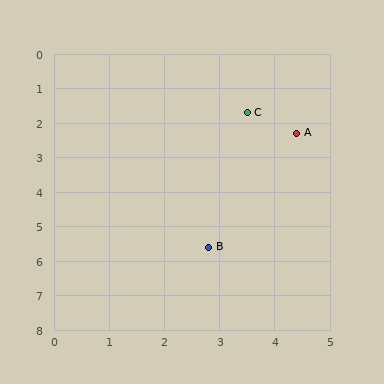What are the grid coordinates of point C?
Point C is at approximately (3.5, 1.7).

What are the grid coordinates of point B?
Point B is at approximately (2.8, 5.6).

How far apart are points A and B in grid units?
Points A and B are about 3.7 grid units apart.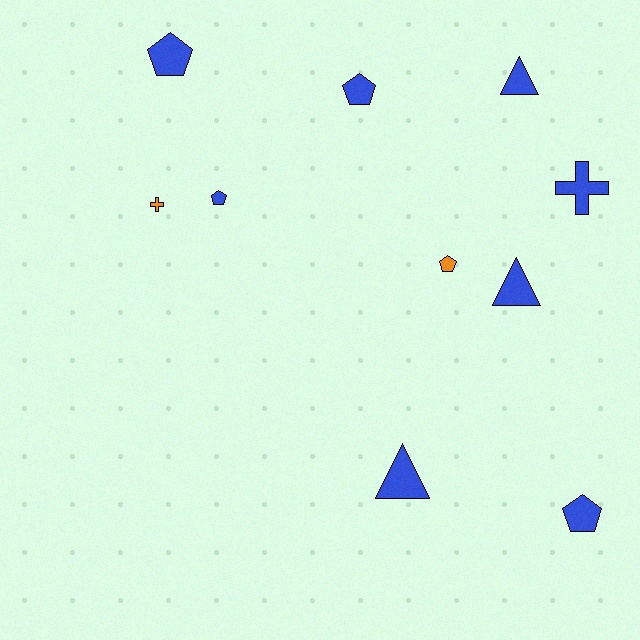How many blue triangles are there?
There are 3 blue triangles.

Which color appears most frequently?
Blue, with 8 objects.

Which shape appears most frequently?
Pentagon, with 5 objects.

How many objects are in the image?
There are 10 objects.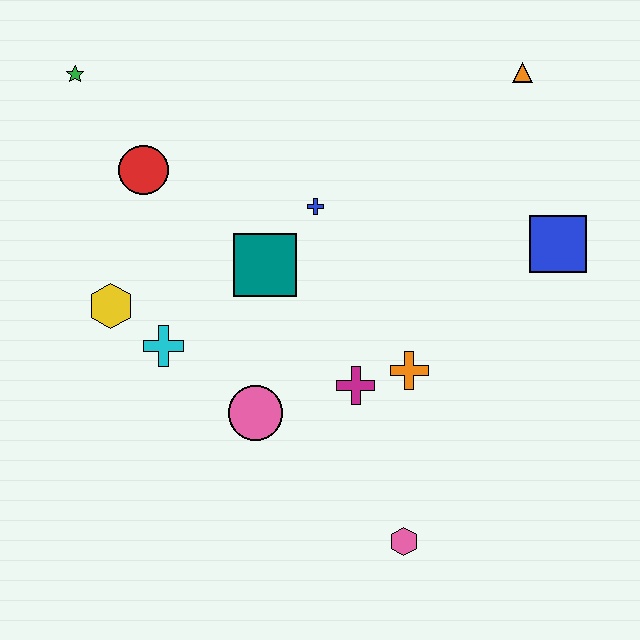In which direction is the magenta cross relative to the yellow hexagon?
The magenta cross is to the right of the yellow hexagon.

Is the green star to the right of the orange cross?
No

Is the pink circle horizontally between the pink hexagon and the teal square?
No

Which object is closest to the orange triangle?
The blue square is closest to the orange triangle.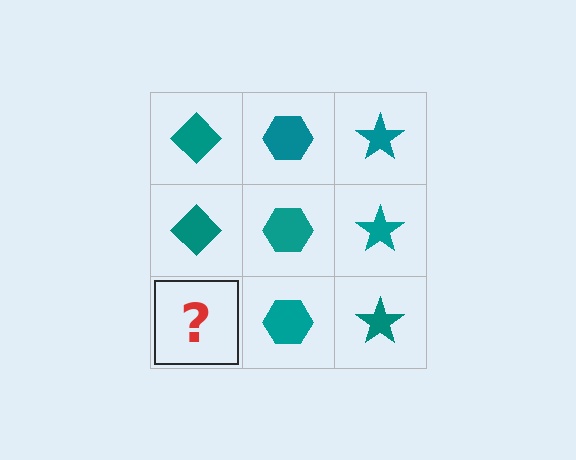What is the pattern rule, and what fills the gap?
The rule is that each column has a consistent shape. The gap should be filled with a teal diamond.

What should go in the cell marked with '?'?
The missing cell should contain a teal diamond.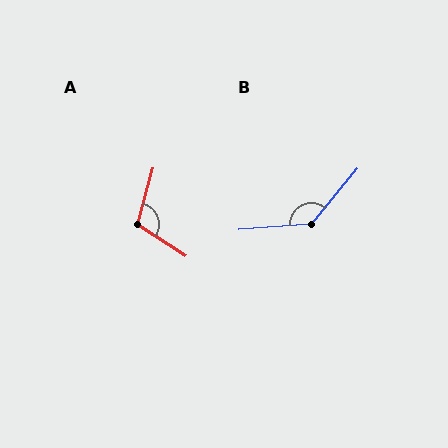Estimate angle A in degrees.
Approximately 108 degrees.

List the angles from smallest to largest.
A (108°), B (134°).